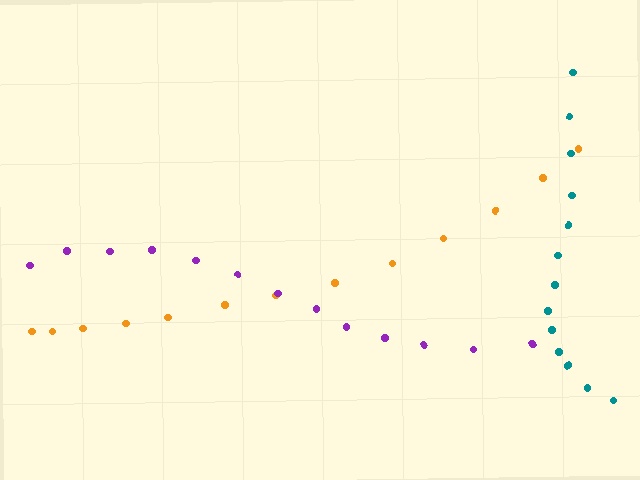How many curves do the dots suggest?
There are 3 distinct paths.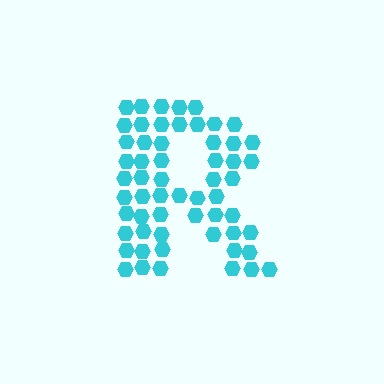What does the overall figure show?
The overall figure shows the letter R.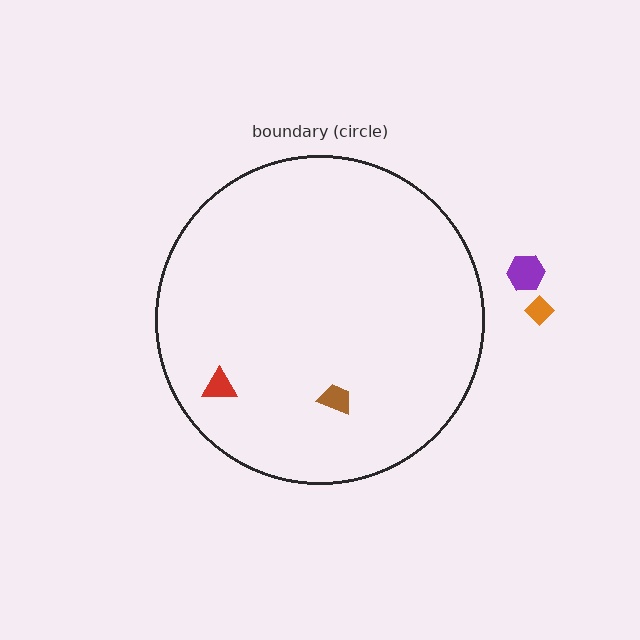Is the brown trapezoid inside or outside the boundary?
Inside.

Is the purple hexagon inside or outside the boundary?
Outside.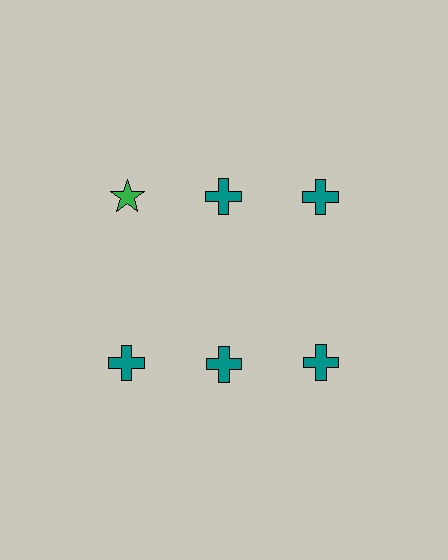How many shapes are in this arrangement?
There are 6 shapes arranged in a grid pattern.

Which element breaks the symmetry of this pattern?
The green star in the top row, leftmost column breaks the symmetry. All other shapes are teal crosses.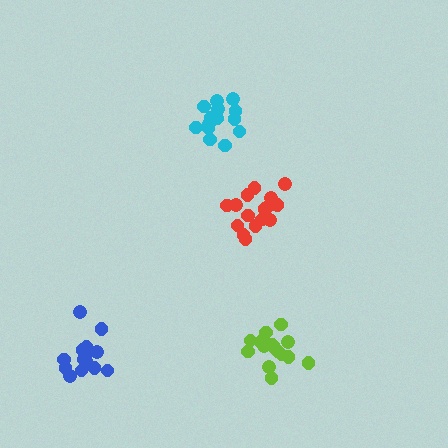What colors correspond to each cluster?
The clusters are colored: red, blue, lime, cyan.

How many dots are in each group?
Group 1: 18 dots, Group 2: 15 dots, Group 3: 16 dots, Group 4: 15 dots (64 total).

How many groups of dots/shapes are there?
There are 4 groups.